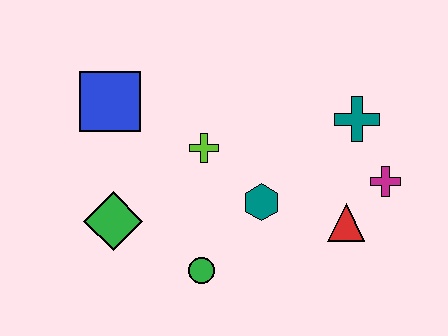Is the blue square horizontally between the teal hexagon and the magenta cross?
No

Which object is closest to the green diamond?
The green circle is closest to the green diamond.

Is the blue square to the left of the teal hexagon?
Yes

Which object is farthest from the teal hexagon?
The blue square is farthest from the teal hexagon.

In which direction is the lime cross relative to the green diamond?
The lime cross is to the right of the green diamond.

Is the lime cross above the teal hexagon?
Yes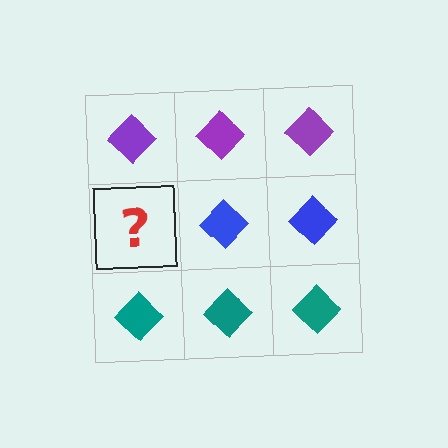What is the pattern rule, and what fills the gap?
The rule is that each row has a consistent color. The gap should be filled with a blue diamond.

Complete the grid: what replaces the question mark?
The question mark should be replaced with a blue diamond.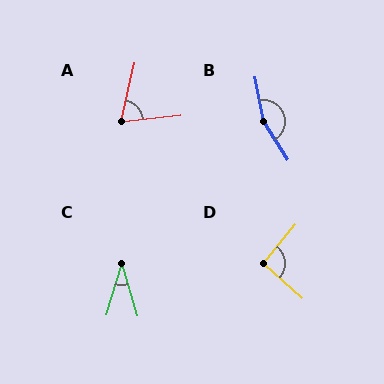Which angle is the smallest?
C, at approximately 33 degrees.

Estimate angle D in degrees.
Approximately 92 degrees.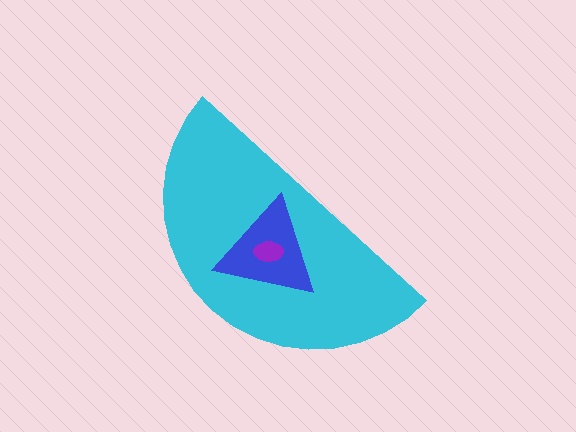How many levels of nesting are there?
3.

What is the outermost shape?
The cyan semicircle.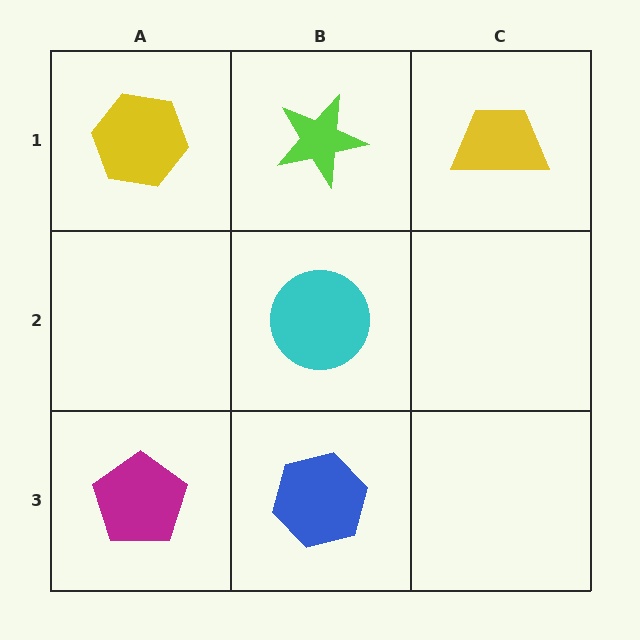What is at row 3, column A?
A magenta pentagon.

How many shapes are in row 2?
1 shape.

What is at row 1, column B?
A lime star.